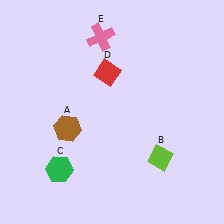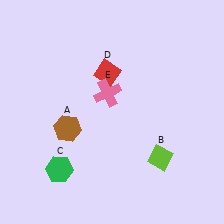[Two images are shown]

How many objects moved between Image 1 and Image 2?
1 object moved between the two images.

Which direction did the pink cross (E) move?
The pink cross (E) moved down.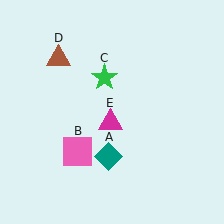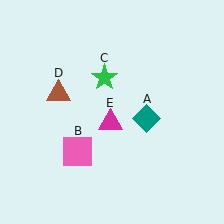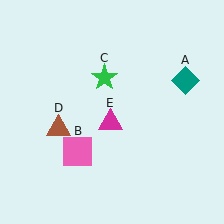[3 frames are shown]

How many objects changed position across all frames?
2 objects changed position: teal diamond (object A), brown triangle (object D).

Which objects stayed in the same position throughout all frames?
Pink square (object B) and green star (object C) and magenta triangle (object E) remained stationary.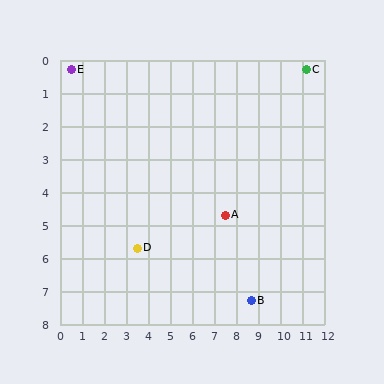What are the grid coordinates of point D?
Point D is at approximately (3.5, 5.7).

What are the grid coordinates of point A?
Point A is at approximately (7.5, 4.7).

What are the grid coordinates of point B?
Point B is at approximately (8.7, 7.3).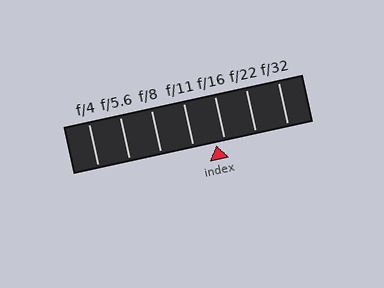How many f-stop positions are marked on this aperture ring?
There are 7 f-stop positions marked.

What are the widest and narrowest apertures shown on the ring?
The widest aperture shown is f/4 and the narrowest is f/32.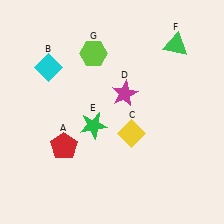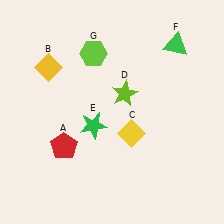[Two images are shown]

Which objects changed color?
B changed from cyan to yellow. D changed from magenta to lime.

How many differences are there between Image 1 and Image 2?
There are 2 differences between the two images.